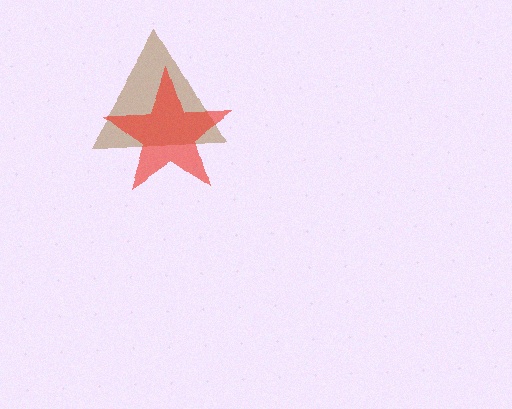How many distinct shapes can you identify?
There are 2 distinct shapes: a brown triangle, a red star.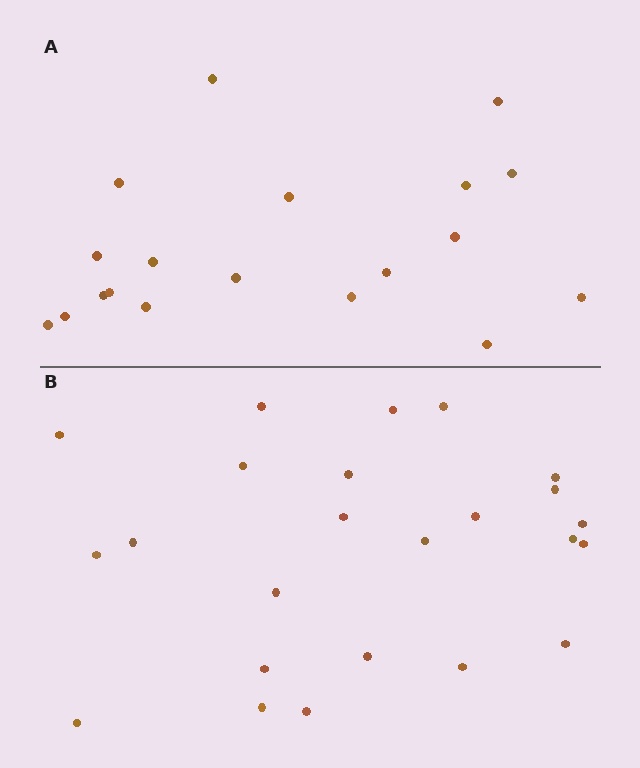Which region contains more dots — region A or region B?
Region B (the bottom region) has more dots.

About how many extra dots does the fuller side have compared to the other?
Region B has about 5 more dots than region A.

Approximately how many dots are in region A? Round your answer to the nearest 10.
About 20 dots. (The exact count is 19, which rounds to 20.)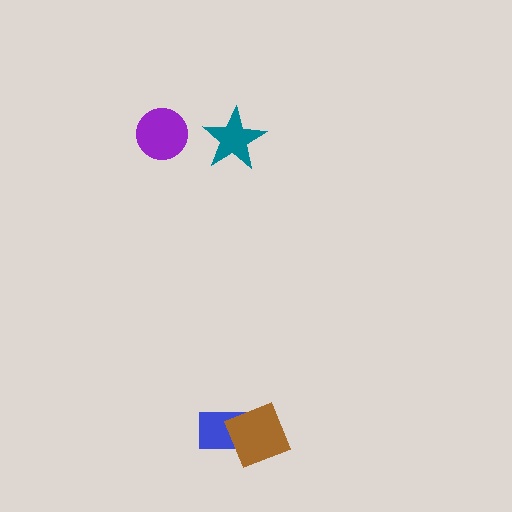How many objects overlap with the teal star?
0 objects overlap with the teal star.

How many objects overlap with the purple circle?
0 objects overlap with the purple circle.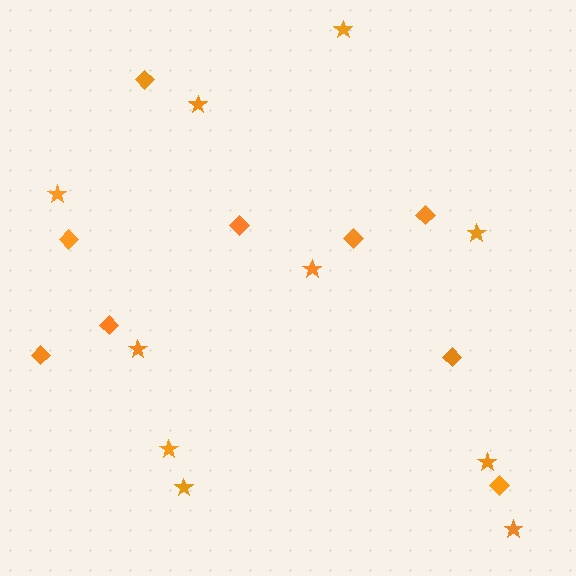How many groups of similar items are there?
There are 2 groups: one group of stars (10) and one group of diamonds (9).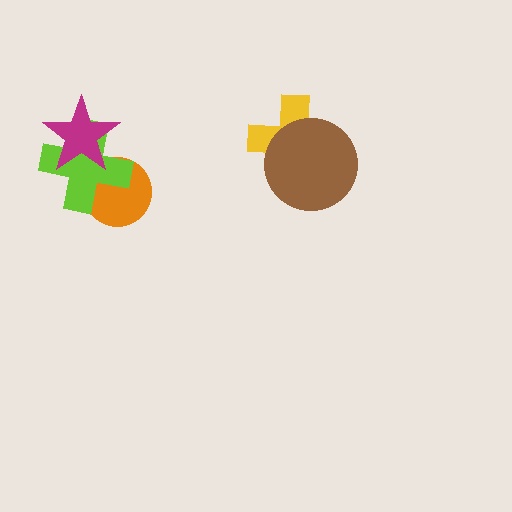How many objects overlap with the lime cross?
2 objects overlap with the lime cross.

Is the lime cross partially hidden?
Yes, it is partially covered by another shape.